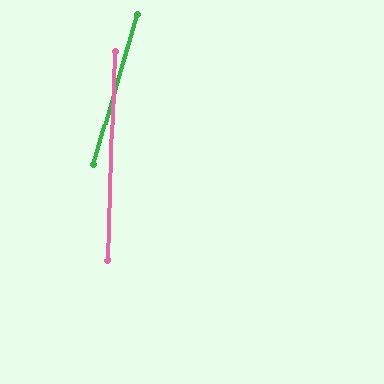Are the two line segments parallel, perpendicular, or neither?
Neither parallel nor perpendicular — they differ by about 14°.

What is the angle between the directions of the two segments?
Approximately 14 degrees.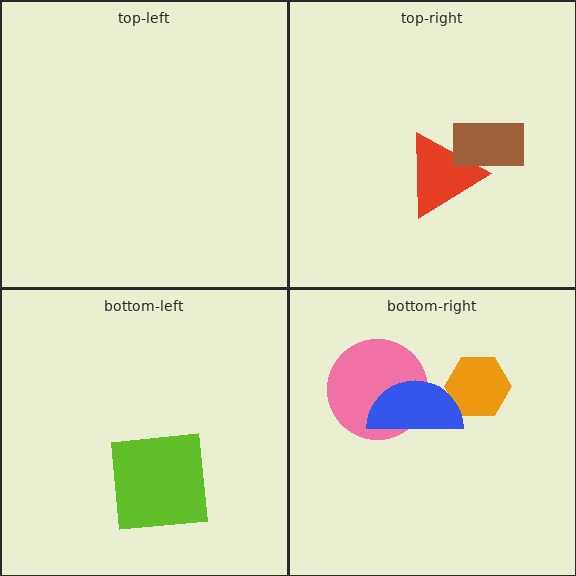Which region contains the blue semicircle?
The bottom-right region.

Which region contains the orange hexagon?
The bottom-right region.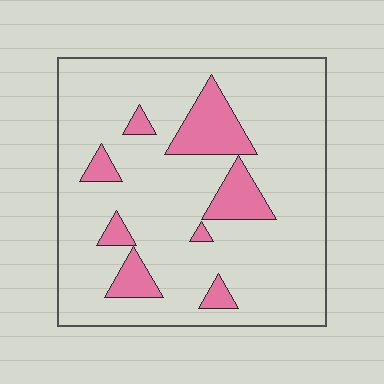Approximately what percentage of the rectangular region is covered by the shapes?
Approximately 15%.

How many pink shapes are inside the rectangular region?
8.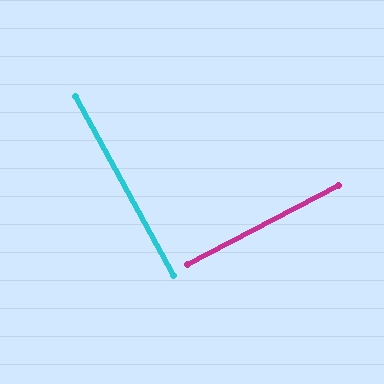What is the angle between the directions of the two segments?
Approximately 89 degrees.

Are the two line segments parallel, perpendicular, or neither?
Perpendicular — they meet at approximately 89°.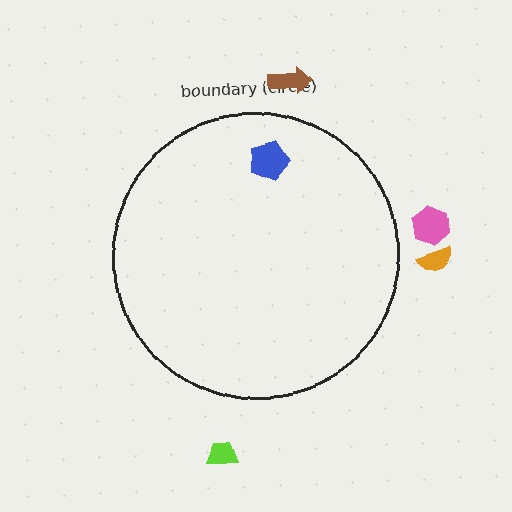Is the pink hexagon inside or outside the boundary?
Outside.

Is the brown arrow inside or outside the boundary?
Outside.